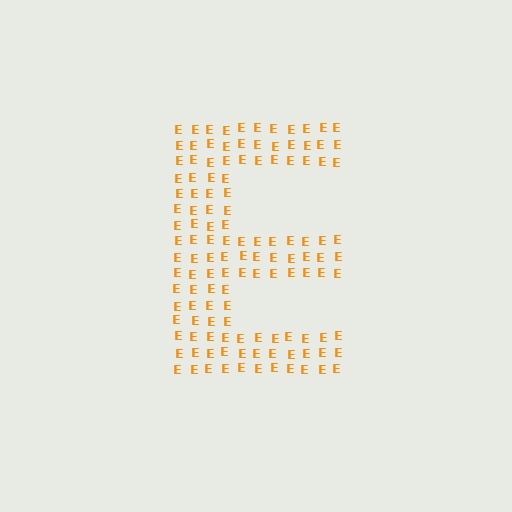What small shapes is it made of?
It is made of small letter E's.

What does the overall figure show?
The overall figure shows the letter E.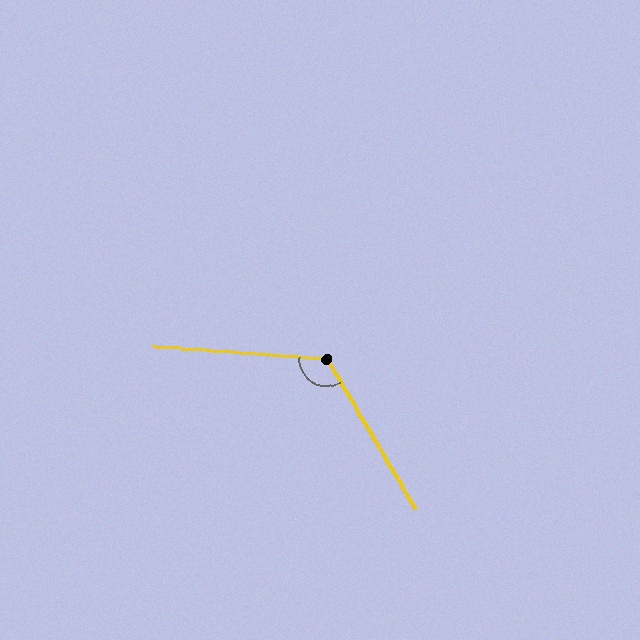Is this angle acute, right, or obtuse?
It is obtuse.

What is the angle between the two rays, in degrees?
Approximately 125 degrees.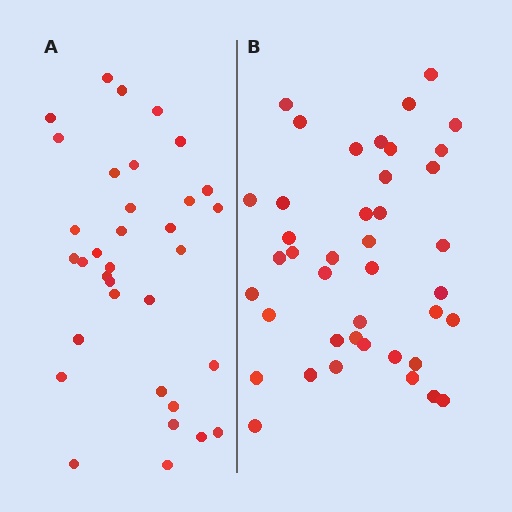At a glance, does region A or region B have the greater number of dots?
Region B (the right region) has more dots.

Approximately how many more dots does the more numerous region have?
Region B has roughly 8 or so more dots than region A.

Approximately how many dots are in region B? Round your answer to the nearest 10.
About 40 dots. (The exact count is 41, which rounds to 40.)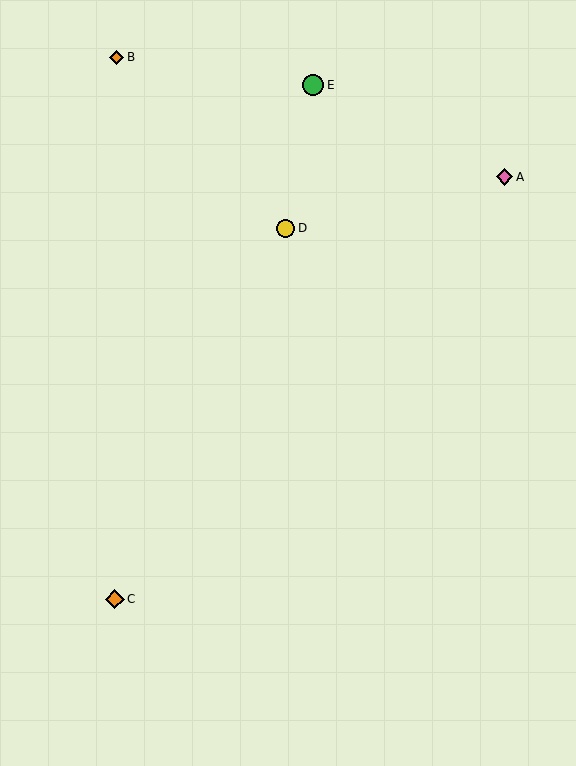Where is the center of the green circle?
The center of the green circle is at (313, 85).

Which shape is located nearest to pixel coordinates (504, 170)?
The pink diamond (labeled A) at (504, 177) is nearest to that location.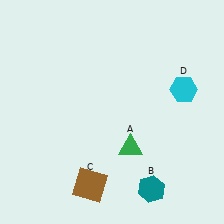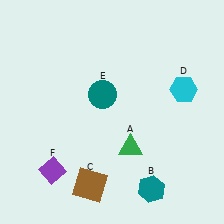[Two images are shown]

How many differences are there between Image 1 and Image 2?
There are 2 differences between the two images.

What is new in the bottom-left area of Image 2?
A purple diamond (F) was added in the bottom-left area of Image 2.